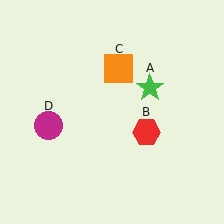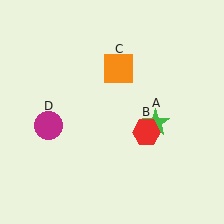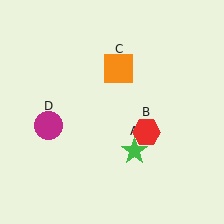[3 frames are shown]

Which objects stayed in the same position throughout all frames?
Red hexagon (object B) and orange square (object C) and magenta circle (object D) remained stationary.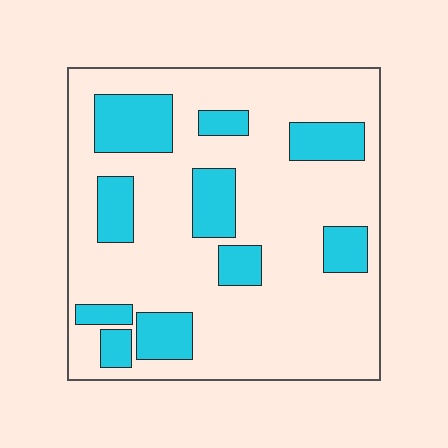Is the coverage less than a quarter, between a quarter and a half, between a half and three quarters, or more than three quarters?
Less than a quarter.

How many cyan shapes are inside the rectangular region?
10.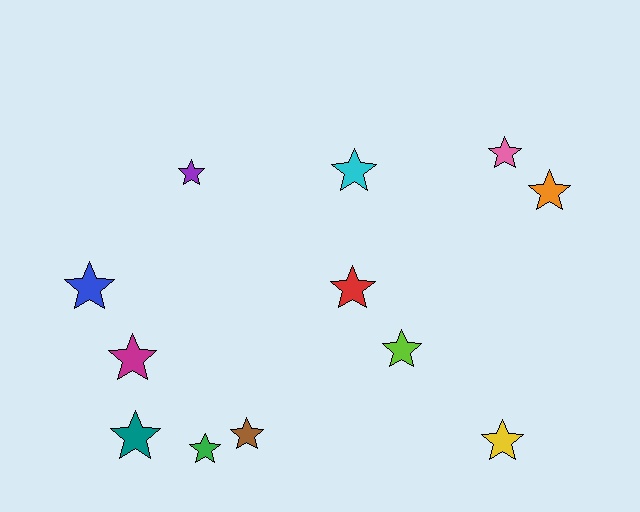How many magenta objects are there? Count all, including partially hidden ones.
There is 1 magenta object.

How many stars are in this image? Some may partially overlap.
There are 12 stars.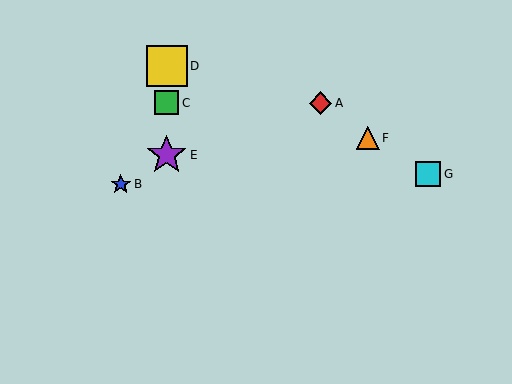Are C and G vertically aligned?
No, C is at x≈167 and G is at x≈428.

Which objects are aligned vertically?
Objects C, D, E are aligned vertically.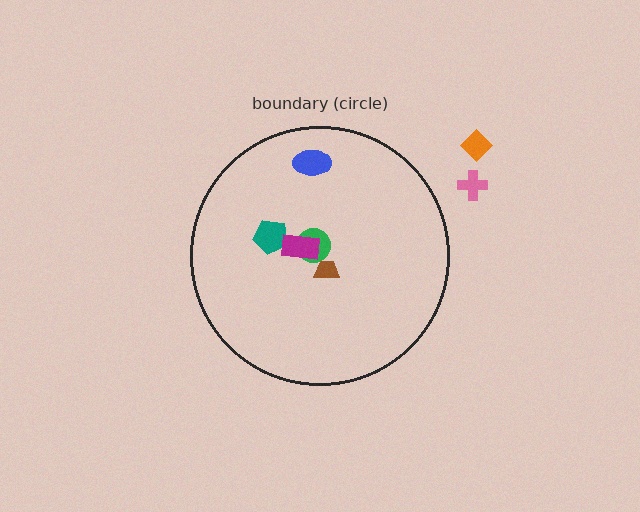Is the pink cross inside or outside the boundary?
Outside.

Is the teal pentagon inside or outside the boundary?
Inside.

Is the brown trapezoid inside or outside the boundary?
Inside.